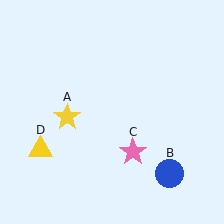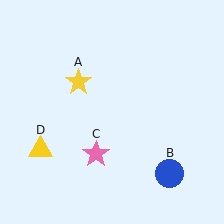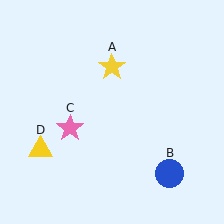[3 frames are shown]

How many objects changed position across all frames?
2 objects changed position: yellow star (object A), pink star (object C).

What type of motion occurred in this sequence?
The yellow star (object A), pink star (object C) rotated clockwise around the center of the scene.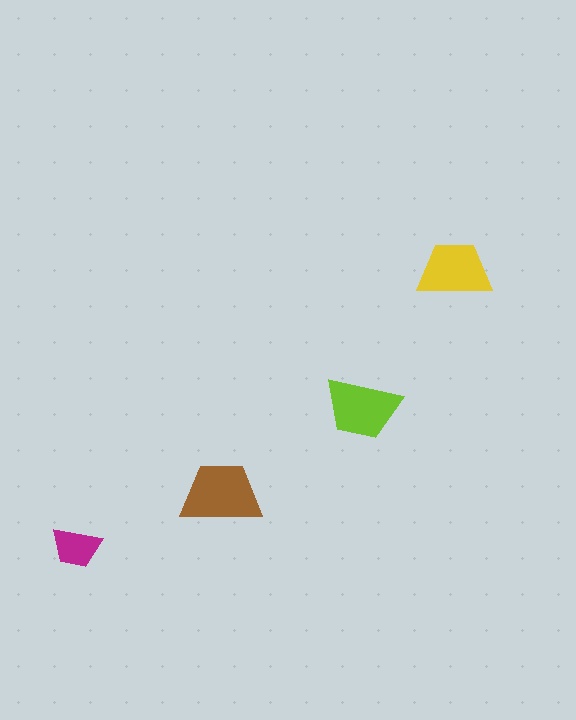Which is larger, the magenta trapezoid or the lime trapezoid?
The lime one.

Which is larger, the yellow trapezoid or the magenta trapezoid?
The yellow one.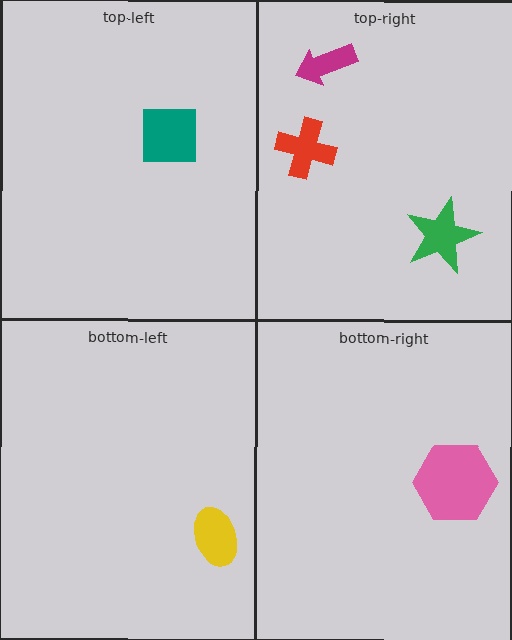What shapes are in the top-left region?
The teal square.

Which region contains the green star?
The top-right region.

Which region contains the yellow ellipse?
The bottom-left region.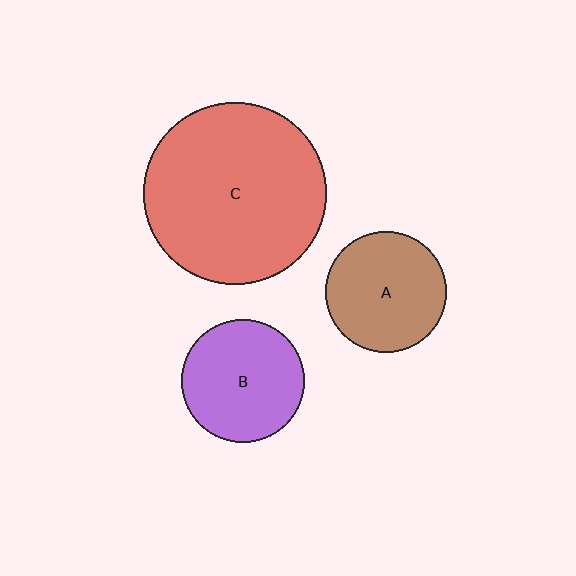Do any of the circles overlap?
No, none of the circles overlap.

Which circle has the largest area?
Circle C (red).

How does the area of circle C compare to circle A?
Approximately 2.3 times.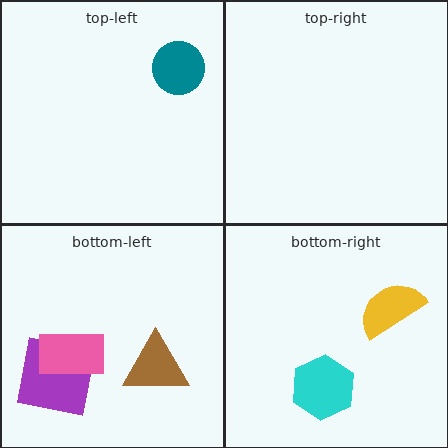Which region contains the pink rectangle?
The bottom-left region.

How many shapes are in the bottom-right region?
2.